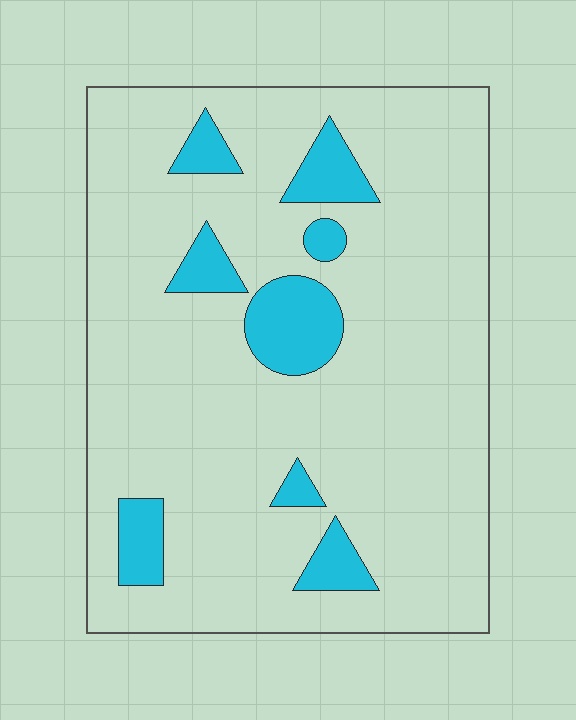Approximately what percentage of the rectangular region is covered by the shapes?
Approximately 15%.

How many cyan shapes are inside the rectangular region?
8.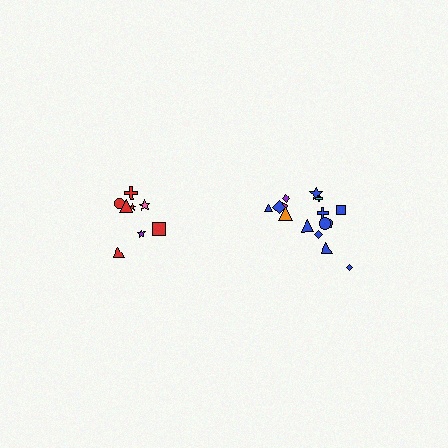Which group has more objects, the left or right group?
The right group.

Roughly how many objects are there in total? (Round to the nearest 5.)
Roughly 25 objects in total.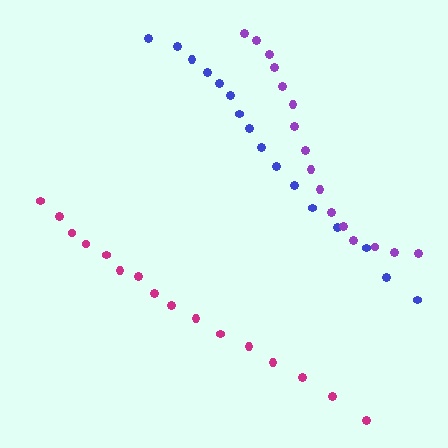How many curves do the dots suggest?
There are 3 distinct paths.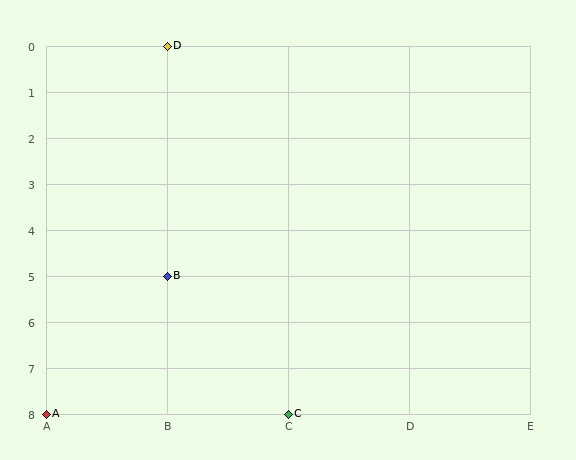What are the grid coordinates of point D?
Point D is at grid coordinates (B, 0).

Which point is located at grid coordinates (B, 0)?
Point D is at (B, 0).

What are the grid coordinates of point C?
Point C is at grid coordinates (C, 8).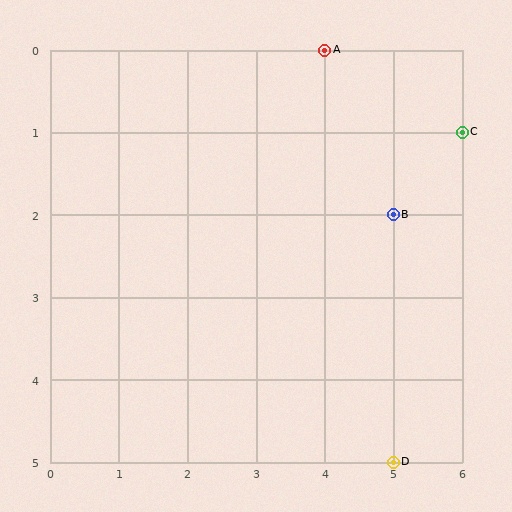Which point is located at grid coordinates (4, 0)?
Point A is at (4, 0).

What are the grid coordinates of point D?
Point D is at grid coordinates (5, 5).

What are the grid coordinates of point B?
Point B is at grid coordinates (5, 2).